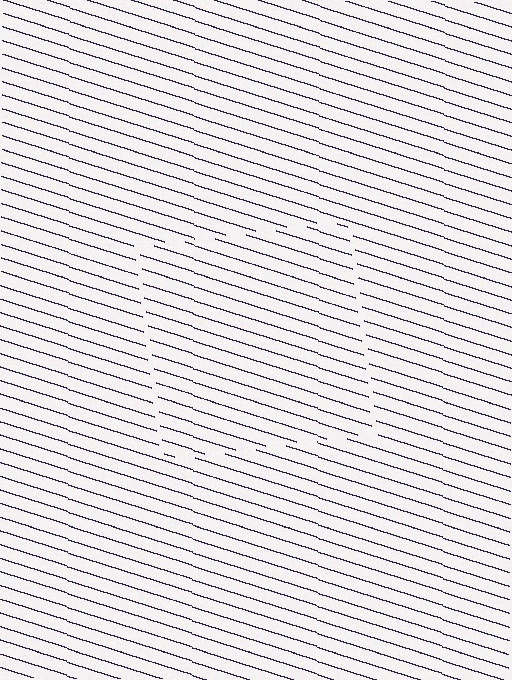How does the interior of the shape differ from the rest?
The interior of the shape contains the same grating, shifted by half a period — the contour is defined by the phase discontinuity where line-ends from the inner and outer gratings abut.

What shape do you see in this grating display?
An illusory square. The interior of the shape contains the same grating, shifted by half a period — the contour is defined by the phase discontinuity where line-ends from the inner and outer gratings abut.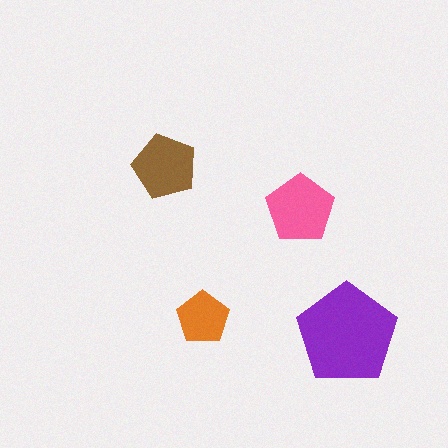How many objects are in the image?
There are 4 objects in the image.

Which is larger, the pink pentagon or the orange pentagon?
The pink one.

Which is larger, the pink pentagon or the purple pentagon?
The purple one.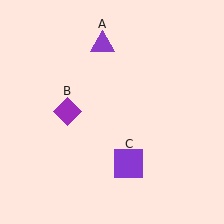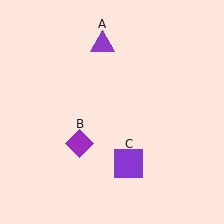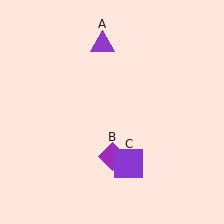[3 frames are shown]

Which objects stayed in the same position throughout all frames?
Purple triangle (object A) and purple square (object C) remained stationary.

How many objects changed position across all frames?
1 object changed position: purple diamond (object B).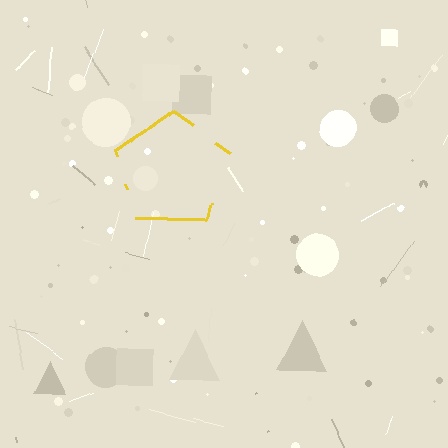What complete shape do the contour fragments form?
The contour fragments form a pentagon.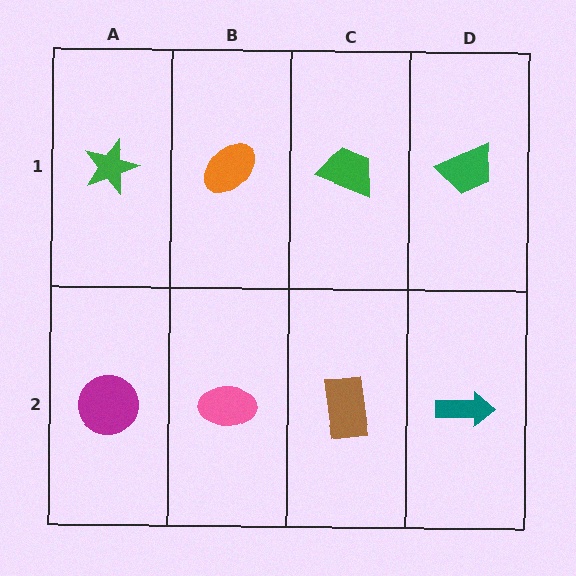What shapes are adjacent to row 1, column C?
A brown rectangle (row 2, column C), an orange ellipse (row 1, column B), a green trapezoid (row 1, column D).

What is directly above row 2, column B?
An orange ellipse.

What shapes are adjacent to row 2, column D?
A green trapezoid (row 1, column D), a brown rectangle (row 2, column C).